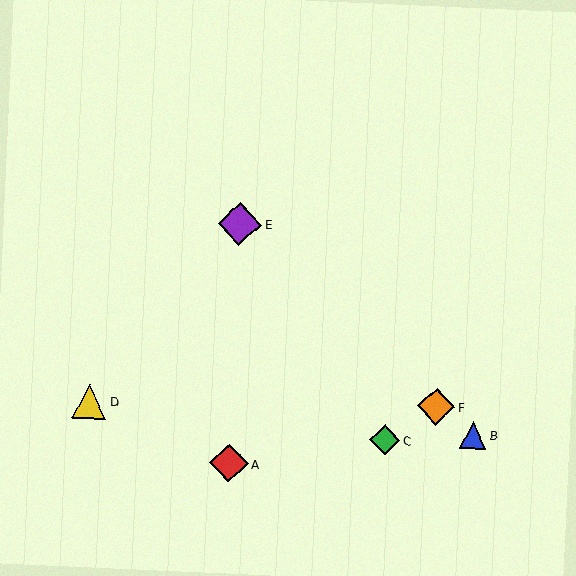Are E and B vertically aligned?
No, E is at x≈240 and B is at x≈473.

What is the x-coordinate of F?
Object F is at x≈436.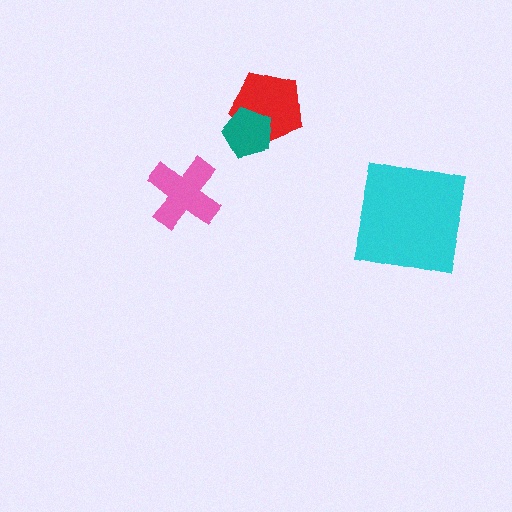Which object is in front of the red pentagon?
The teal pentagon is in front of the red pentagon.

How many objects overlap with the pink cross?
0 objects overlap with the pink cross.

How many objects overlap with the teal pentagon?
1 object overlaps with the teal pentagon.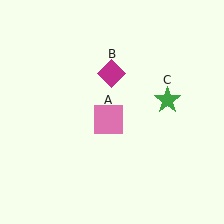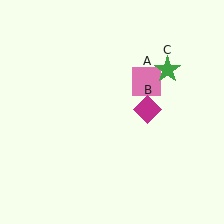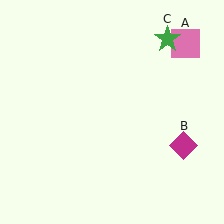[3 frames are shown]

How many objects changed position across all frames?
3 objects changed position: pink square (object A), magenta diamond (object B), green star (object C).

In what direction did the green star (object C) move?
The green star (object C) moved up.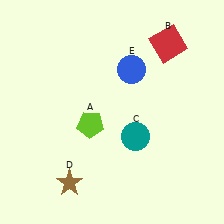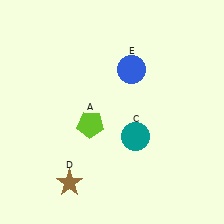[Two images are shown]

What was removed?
The red square (B) was removed in Image 2.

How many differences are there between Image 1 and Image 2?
There is 1 difference between the two images.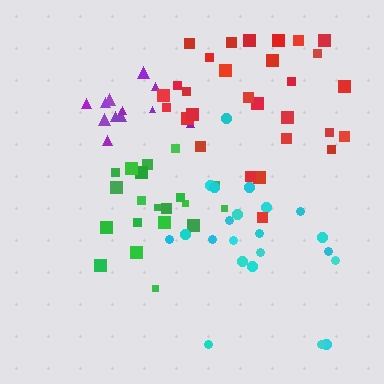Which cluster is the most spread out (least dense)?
Cyan.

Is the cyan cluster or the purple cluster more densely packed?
Purple.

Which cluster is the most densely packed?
Purple.